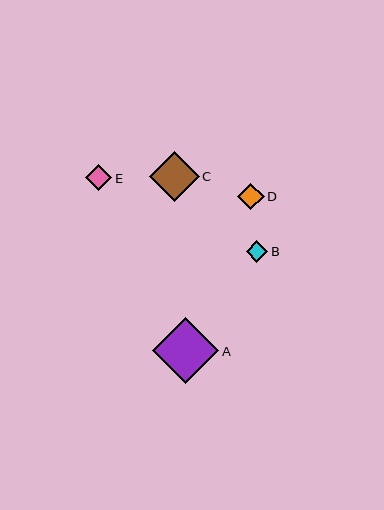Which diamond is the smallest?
Diamond B is the smallest with a size of approximately 21 pixels.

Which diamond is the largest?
Diamond A is the largest with a size of approximately 67 pixels.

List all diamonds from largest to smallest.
From largest to smallest: A, C, D, E, B.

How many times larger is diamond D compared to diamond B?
Diamond D is approximately 1.2 times the size of diamond B.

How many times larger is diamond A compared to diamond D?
Diamond A is approximately 2.5 times the size of diamond D.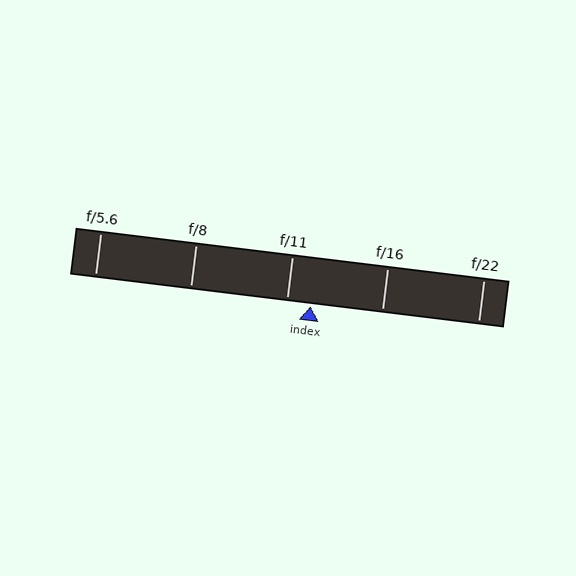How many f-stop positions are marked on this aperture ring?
There are 5 f-stop positions marked.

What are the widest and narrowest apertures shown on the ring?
The widest aperture shown is f/5.6 and the narrowest is f/22.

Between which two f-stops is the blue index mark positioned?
The index mark is between f/11 and f/16.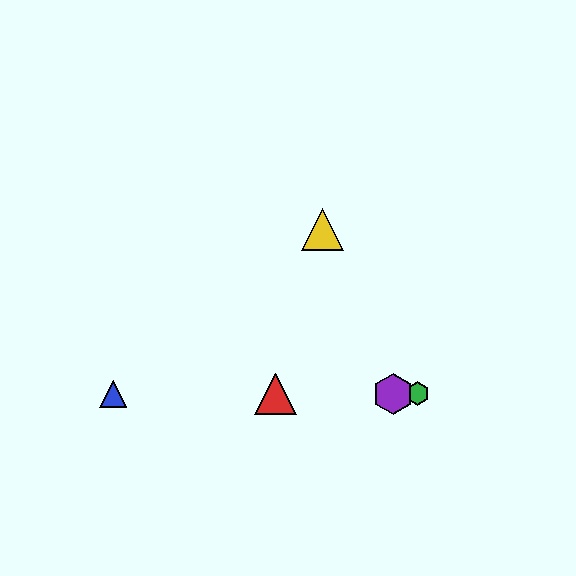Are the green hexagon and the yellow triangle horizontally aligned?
No, the green hexagon is at y≈394 and the yellow triangle is at y≈229.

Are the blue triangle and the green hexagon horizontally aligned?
Yes, both are at y≈394.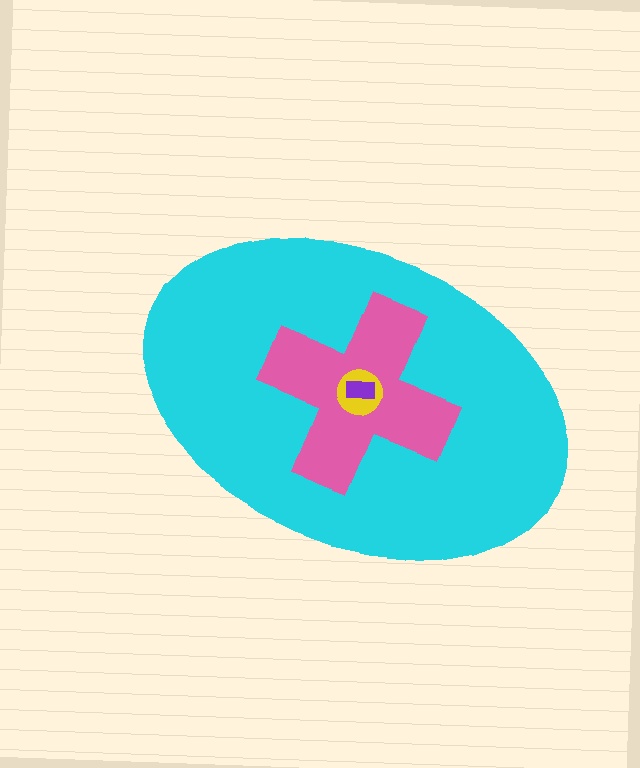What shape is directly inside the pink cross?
The yellow circle.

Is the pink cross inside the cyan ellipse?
Yes.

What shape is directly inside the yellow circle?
The purple rectangle.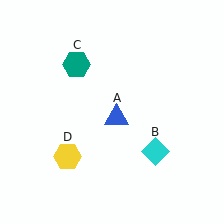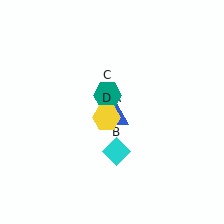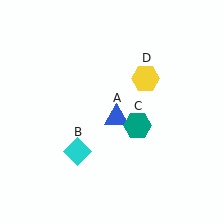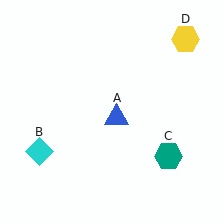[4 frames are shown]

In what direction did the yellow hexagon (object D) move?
The yellow hexagon (object D) moved up and to the right.